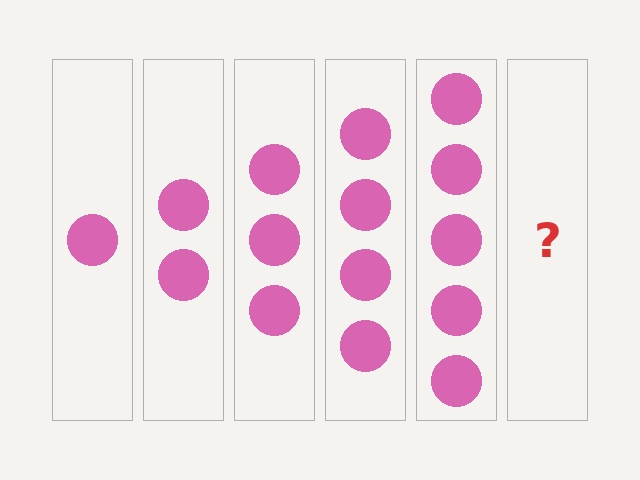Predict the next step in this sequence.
The next step is 6 circles.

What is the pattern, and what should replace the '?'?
The pattern is that each step adds one more circle. The '?' should be 6 circles.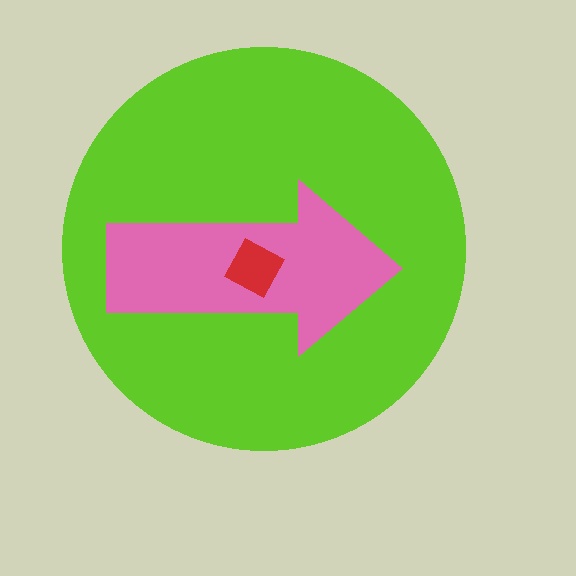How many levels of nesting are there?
3.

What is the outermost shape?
The lime circle.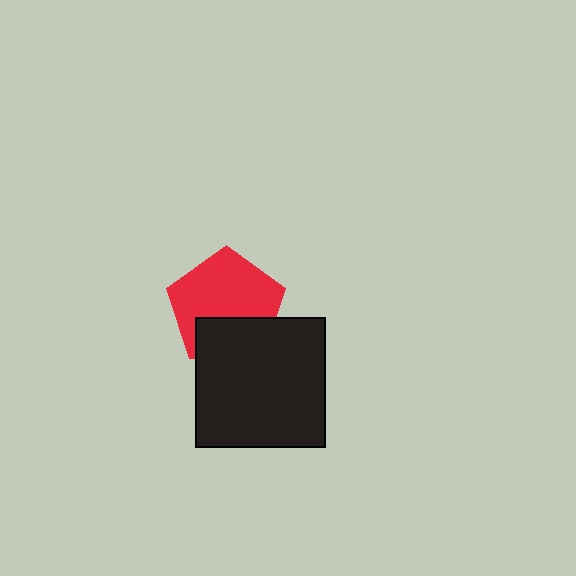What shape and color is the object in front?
The object in front is a black square.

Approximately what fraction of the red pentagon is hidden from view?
Roughly 33% of the red pentagon is hidden behind the black square.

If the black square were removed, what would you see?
You would see the complete red pentagon.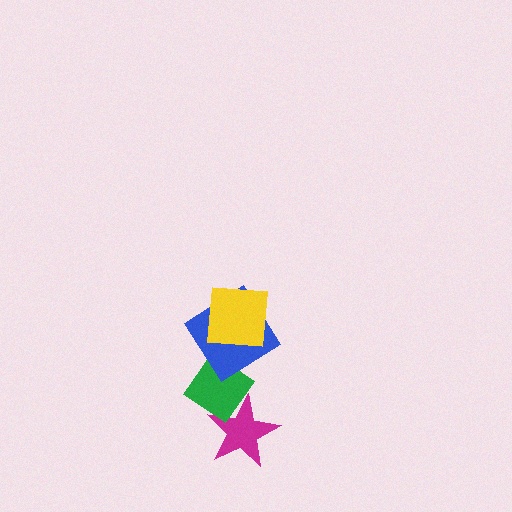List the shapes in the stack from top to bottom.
From top to bottom: the yellow square, the blue diamond, the green diamond, the magenta star.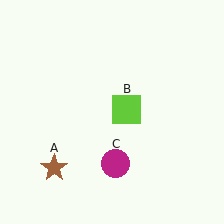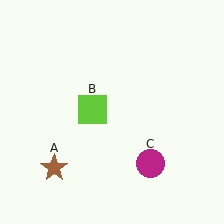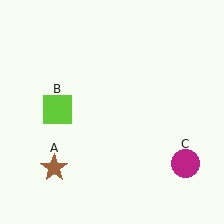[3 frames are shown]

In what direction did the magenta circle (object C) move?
The magenta circle (object C) moved right.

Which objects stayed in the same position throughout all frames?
Brown star (object A) remained stationary.